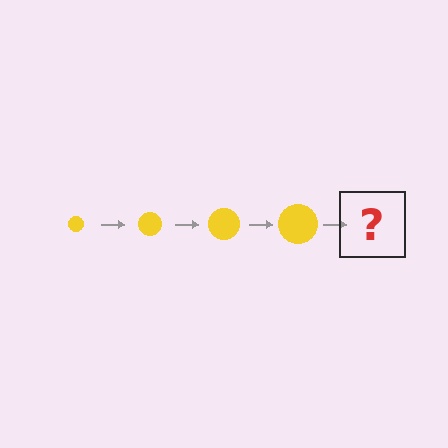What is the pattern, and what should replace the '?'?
The pattern is that the circle gets progressively larger each step. The '?' should be a yellow circle, larger than the previous one.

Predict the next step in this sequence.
The next step is a yellow circle, larger than the previous one.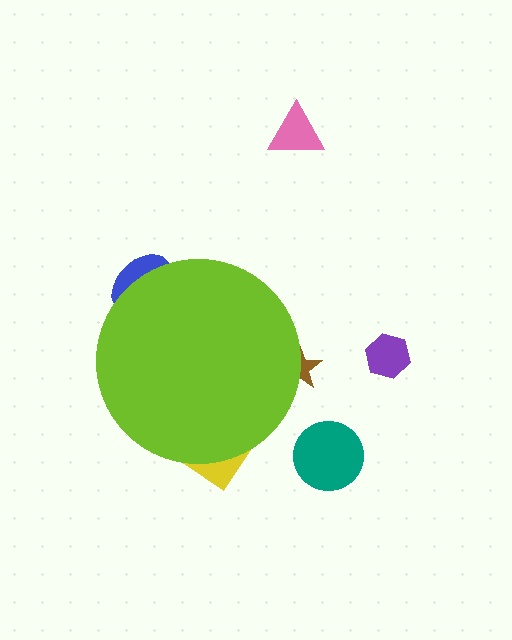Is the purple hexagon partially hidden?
No, the purple hexagon is fully visible.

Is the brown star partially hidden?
Yes, the brown star is partially hidden behind the lime circle.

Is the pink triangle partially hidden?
No, the pink triangle is fully visible.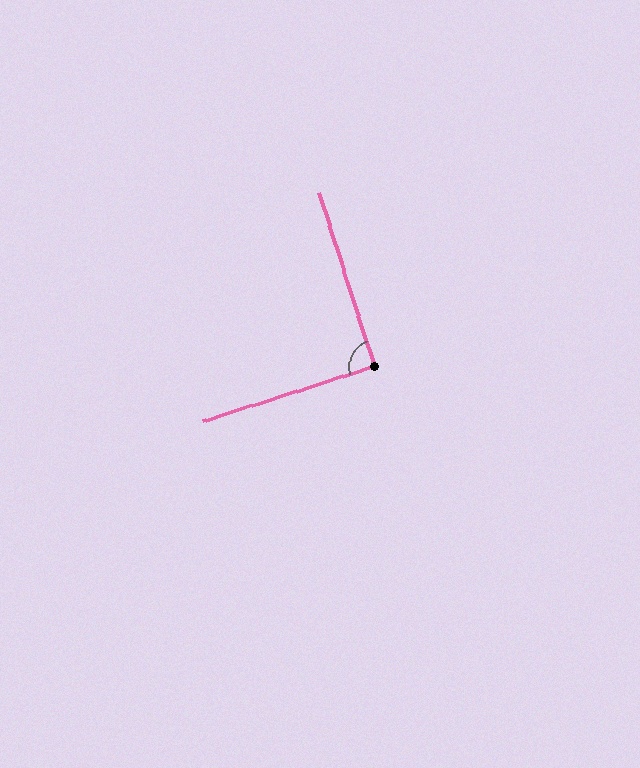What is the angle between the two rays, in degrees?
Approximately 90 degrees.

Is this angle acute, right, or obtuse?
It is approximately a right angle.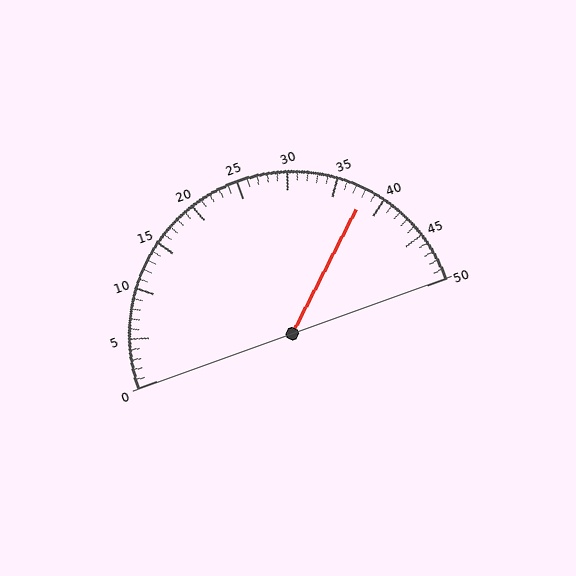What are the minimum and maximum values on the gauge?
The gauge ranges from 0 to 50.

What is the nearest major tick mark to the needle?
The nearest major tick mark is 40.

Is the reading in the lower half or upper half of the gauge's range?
The reading is in the upper half of the range (0 to 50).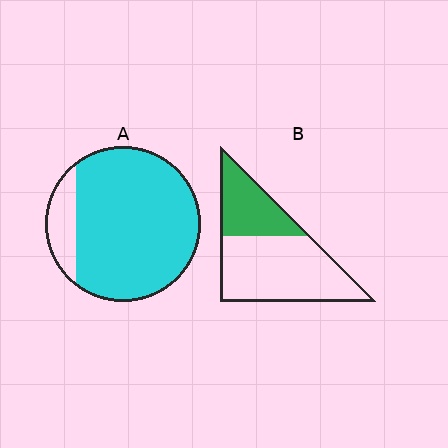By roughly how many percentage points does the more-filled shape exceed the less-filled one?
By roughly 50 percentage points (A over B).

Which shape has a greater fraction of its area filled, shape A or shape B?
Shape A.